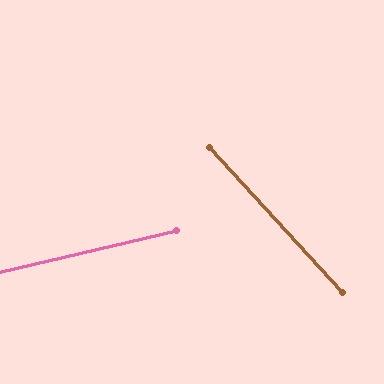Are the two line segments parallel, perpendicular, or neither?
Neither parallel nor perpendicular — they differ by about 61°.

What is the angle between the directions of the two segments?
Approximately 61 degrees.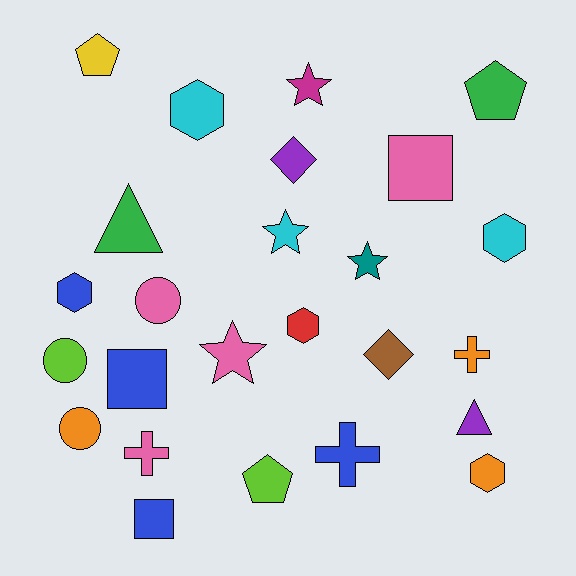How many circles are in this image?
There are 3 circles.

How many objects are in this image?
There are 25 objects.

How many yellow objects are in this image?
There is 1 yellow object.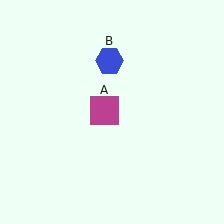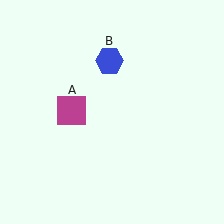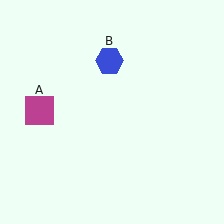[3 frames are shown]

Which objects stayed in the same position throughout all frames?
Blue hexagon (object B) remained stationary.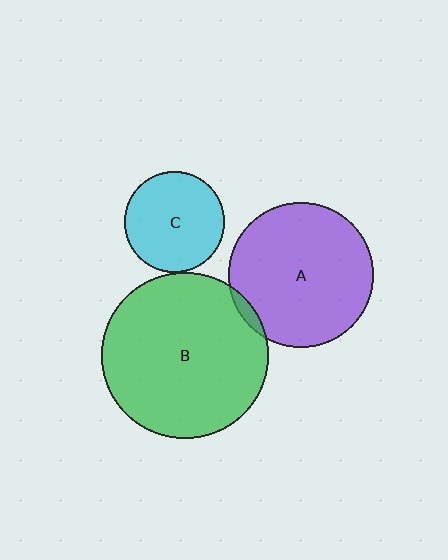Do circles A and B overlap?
Yes.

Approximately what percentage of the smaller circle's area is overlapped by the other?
Approximately 5%.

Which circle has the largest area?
Circle B (green).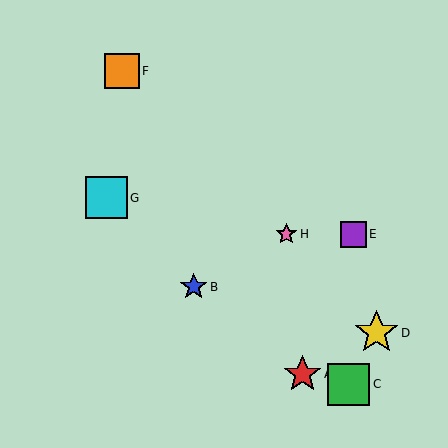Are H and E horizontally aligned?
Yes, both are at y≈234.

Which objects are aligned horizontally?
Objects E, H are aligned horizontally.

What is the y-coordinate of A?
Object A is at y≈374.